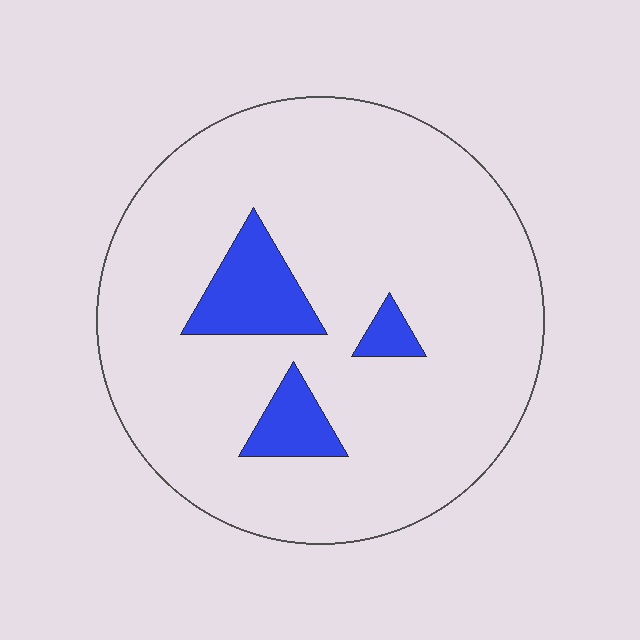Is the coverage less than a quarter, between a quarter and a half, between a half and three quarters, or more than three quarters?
Less than a quarter.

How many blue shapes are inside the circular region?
3.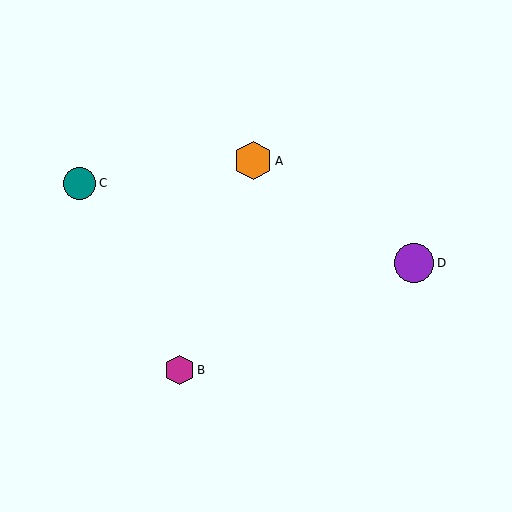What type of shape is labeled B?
Shape B is a magenta hexagon.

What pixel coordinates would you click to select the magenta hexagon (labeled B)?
Click at (180, 370) to select the magenta hexagon B.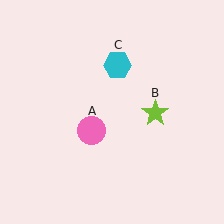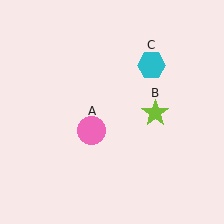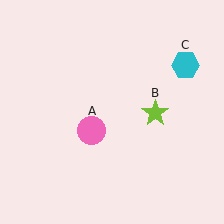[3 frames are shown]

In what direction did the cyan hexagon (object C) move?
The cyan hexagon (object C) moved right.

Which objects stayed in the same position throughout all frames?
Pink circle (object A) and lime star (object B) remained stationary.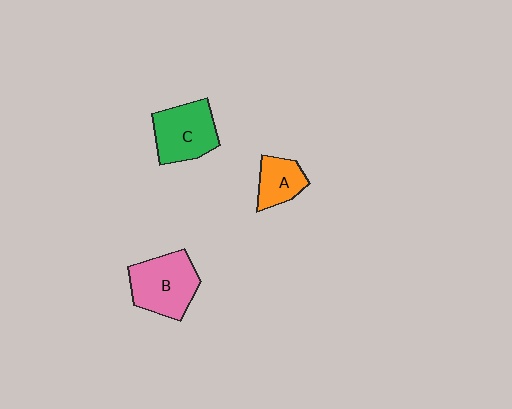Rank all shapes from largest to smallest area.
From largest to smallest: B (pink), C (green), A (orange).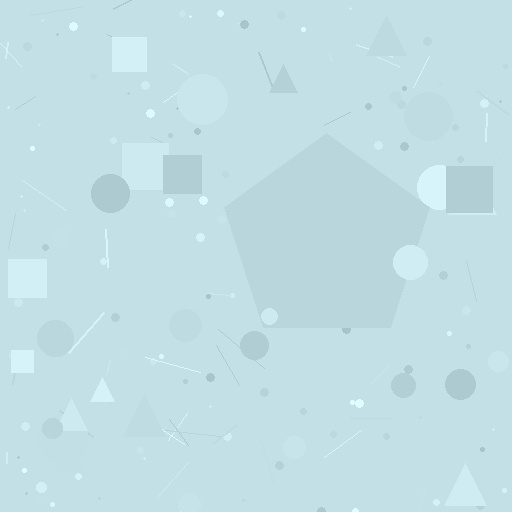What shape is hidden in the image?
A pentagon is hidden in the image.